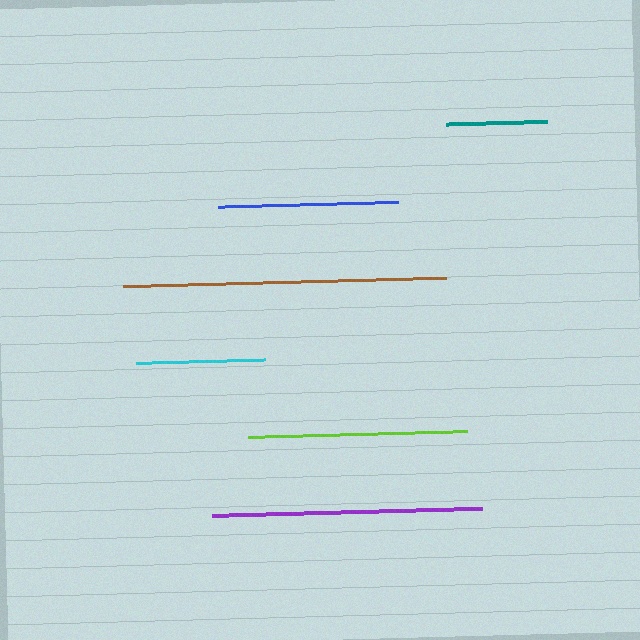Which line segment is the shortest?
The teal line is the shortest at approximately 102 pixels.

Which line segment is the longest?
The brown line is the longest at approximately 323 pixels.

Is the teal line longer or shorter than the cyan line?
The cyan line is longer than the teal line.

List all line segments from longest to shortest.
From longest to shortest: brown, purple, lime, blue, cyan, teal.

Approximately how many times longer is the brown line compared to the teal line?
The brown line is approximately 3.2 times the length of the teal line.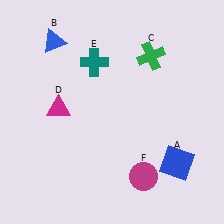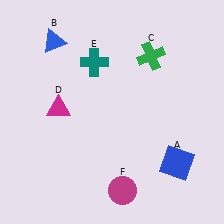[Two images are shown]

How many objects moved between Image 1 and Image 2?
1 object moved between the two images.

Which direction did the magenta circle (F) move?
The magenta circle (F) moved left.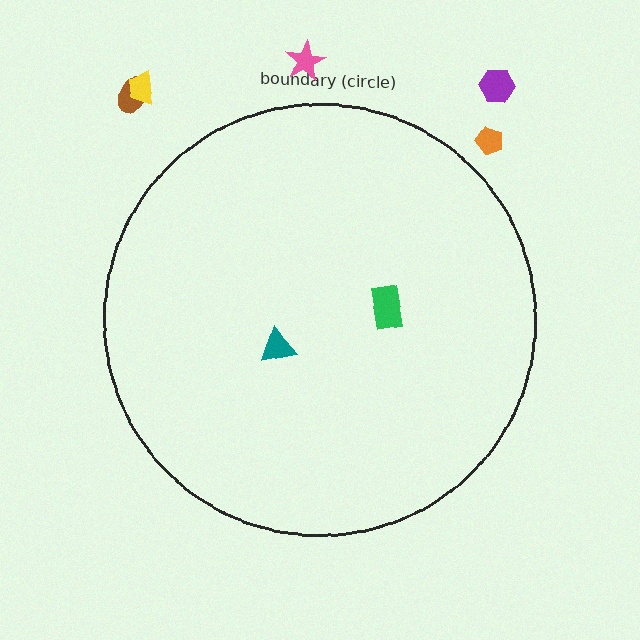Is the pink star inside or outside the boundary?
Outside.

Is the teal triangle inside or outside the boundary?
Inside.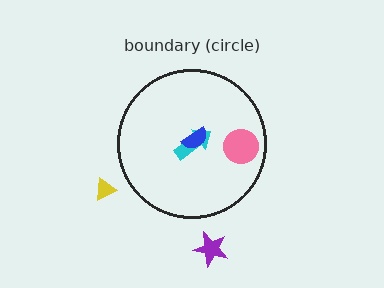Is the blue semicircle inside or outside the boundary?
Inside.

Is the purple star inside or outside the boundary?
Outside.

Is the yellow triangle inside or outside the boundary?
Outside.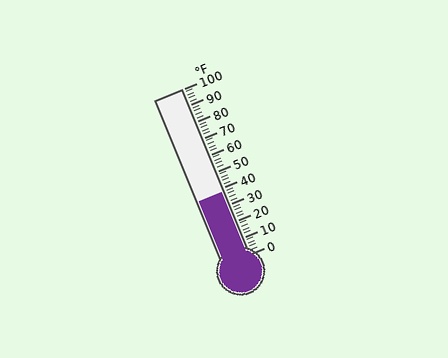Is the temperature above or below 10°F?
The temperature is above 10°F.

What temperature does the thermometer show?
The thermometer shows approximately 38°F.